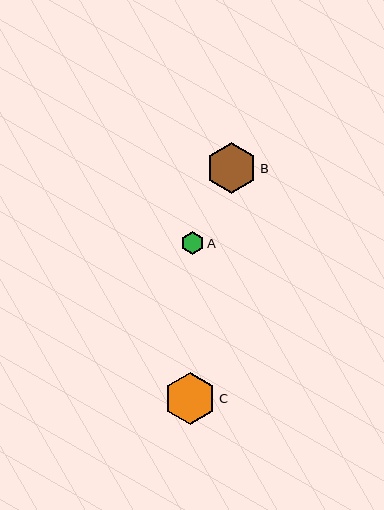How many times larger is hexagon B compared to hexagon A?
Hexagon B is approximately 2.2 times the size of hexagon A.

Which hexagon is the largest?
Hexagon C is the largest with a size of approximately 52 pixels.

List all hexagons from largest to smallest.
From largest to smallest: C, B, A.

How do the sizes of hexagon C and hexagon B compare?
Hexagon C and hexagon B are approximately the same size.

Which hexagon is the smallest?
Hexagon A is the smallest with a size of approximately 24 pixels.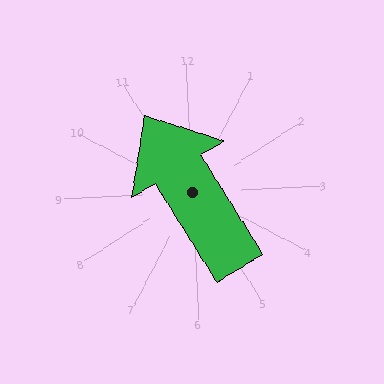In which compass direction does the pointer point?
Northwest.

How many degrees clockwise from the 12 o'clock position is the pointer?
Approximately 331 degrees.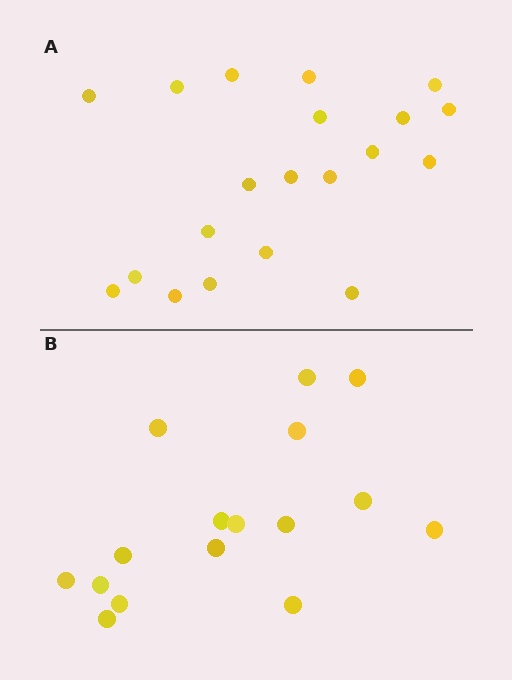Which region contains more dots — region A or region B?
Region A (the top region) has more dots.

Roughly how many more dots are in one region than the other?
Region A has about 4 more dots than region B.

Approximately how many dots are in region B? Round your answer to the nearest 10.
About 20 dots. (The exact count is 16, which rounds to 20.)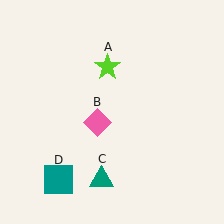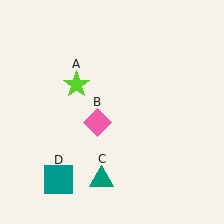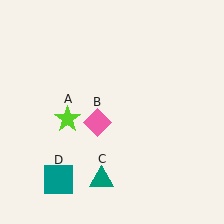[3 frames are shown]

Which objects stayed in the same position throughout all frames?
Pink diamond (object B) and teal triangle (object C) and teal square (object D) remained stationary.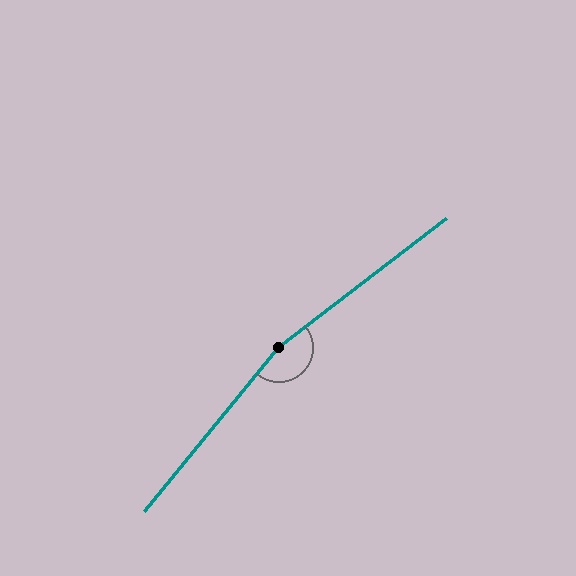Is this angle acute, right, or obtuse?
It is obtuse.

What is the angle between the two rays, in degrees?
Approximately 167 degrees.